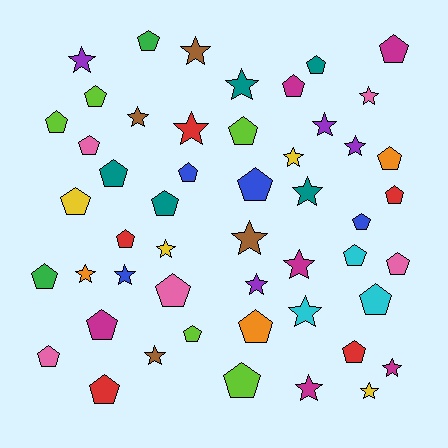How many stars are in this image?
There are 21 stars.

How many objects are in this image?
There are 50 objects.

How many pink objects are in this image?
There are 5 pink objects.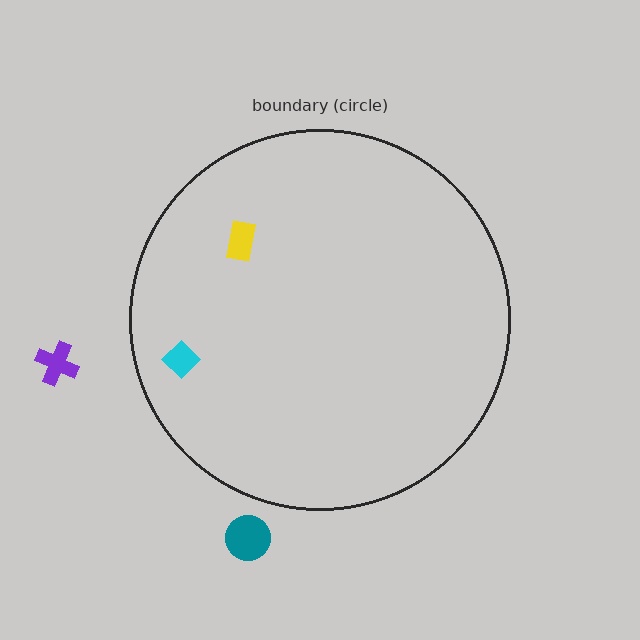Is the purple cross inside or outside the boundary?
Outside.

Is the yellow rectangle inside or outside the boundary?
Inside.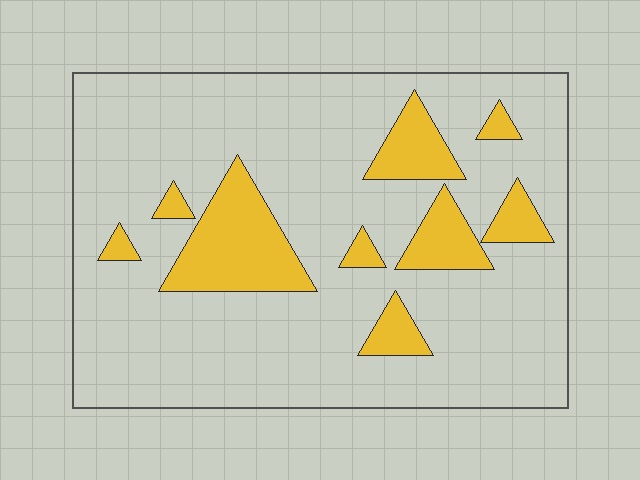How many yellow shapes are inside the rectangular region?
9.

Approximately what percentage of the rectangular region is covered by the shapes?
Approximately 20%.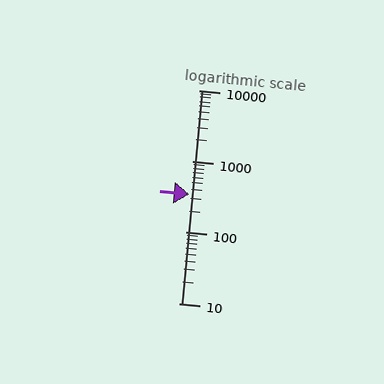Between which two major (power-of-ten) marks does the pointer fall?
The pointer is between 100 and 1000.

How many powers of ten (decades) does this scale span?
The scale spans 3 decades, from 10 to 10000.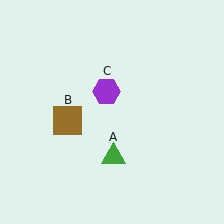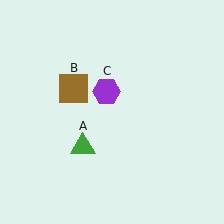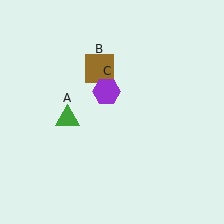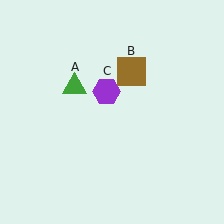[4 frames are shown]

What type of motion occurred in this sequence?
The green triangle (object A), brown square (object B) rotated clockwise around the center of the scene.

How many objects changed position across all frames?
2 objects changed position: green triangle (object A), brown square (object B).